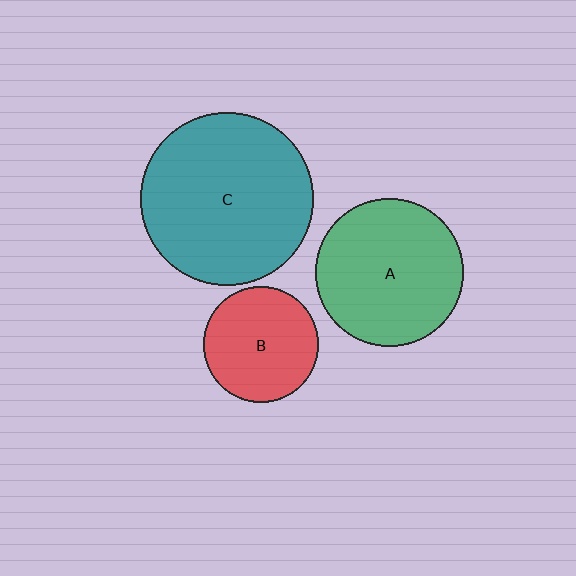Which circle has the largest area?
Circle C (teal).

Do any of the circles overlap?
No, none of the circles overlap.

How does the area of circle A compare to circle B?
Approximately 1.7 times.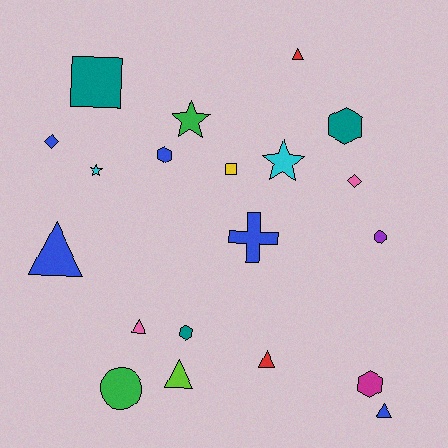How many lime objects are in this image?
There is 1 lime object.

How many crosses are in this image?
There is 1 cross.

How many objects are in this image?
There are 20 objects.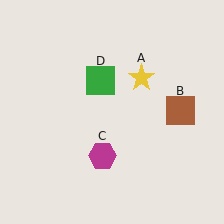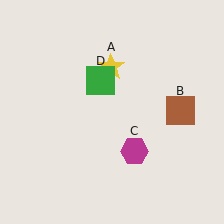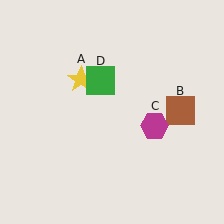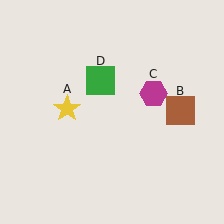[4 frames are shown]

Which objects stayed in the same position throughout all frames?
Brown square (object B) and green square (object D) remained stationary.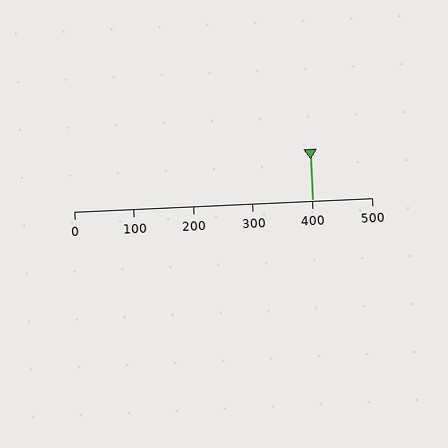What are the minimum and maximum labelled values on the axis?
The axis runs from 0 to 500.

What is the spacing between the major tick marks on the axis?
The major ticks are spaced 100 apart.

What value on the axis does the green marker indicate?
The marker indicates approximately 400.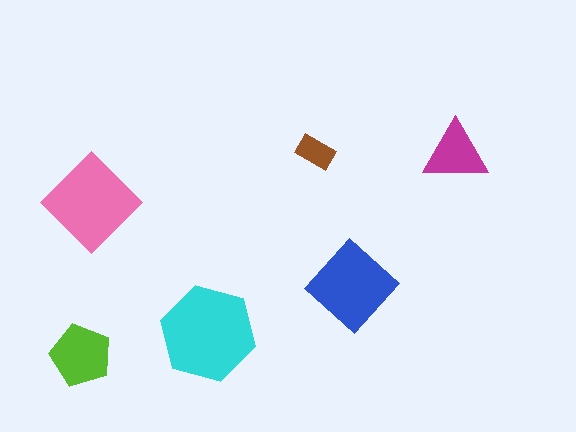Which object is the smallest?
The brown rectangle.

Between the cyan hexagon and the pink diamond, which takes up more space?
The cyan hexagon.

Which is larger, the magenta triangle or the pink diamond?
The pink diamond.